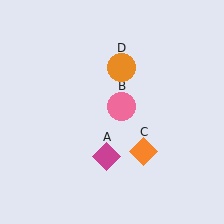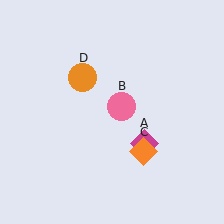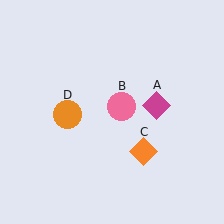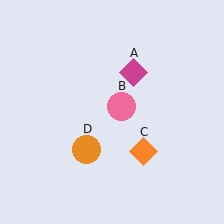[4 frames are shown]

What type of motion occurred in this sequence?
The magenta diamond (object A), orange circle (object D) rotated counterclockwise around the center of the scene.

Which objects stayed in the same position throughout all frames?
Pink circle (object B) and orange diamond (object C) remained stationary.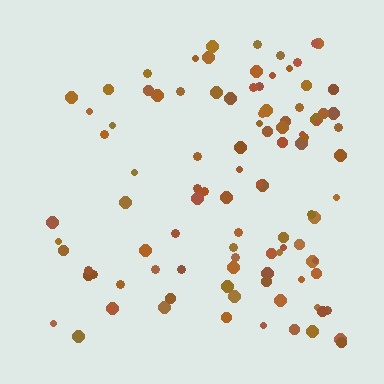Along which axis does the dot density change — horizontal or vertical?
Horizontal.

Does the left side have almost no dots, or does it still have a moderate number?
Still a moderate number, just noticeably fewer than the right.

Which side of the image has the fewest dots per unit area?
The left.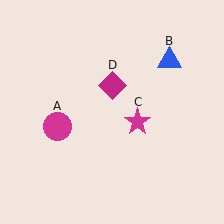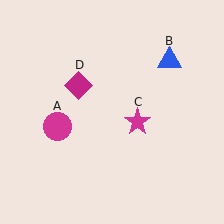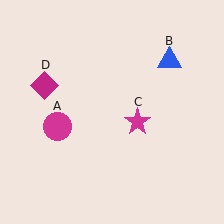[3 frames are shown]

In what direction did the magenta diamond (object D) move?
The magenta diamond (object D) moved left.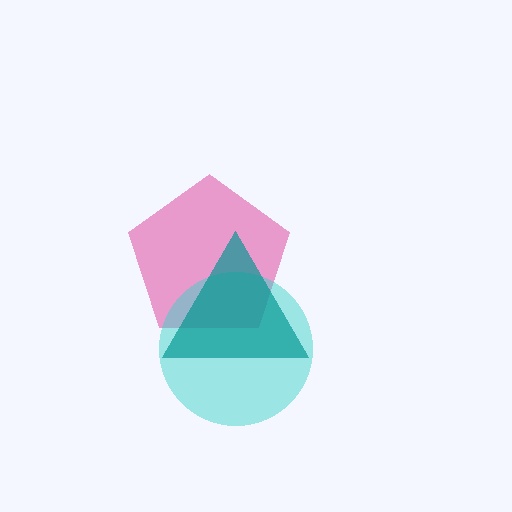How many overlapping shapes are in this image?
There are 3 overlapping shapes in the image.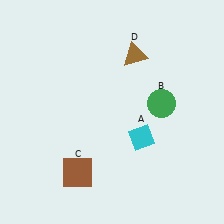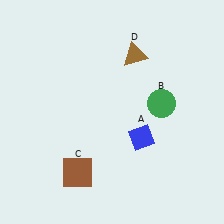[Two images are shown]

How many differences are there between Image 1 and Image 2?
There is 1 difference between the two images.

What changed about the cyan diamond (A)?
In Image 1, A is cyan. In Image 2, it changed to blue.